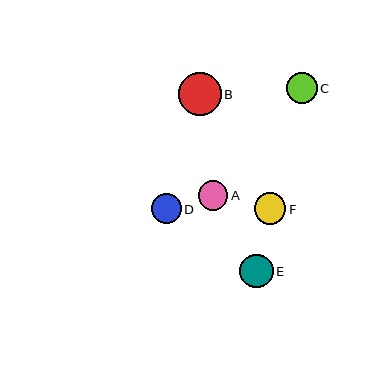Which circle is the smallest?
Circle D is the smallest with a size of approximately 29 pixels.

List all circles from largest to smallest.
From largest to smallest: B, E, F, C, A, D.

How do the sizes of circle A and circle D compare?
Circle A and circle D are approximately the same size.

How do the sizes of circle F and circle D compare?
Circle F and circle D are approximately the same size.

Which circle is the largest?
Circle B is the largest with a size of approximately 42 pixels.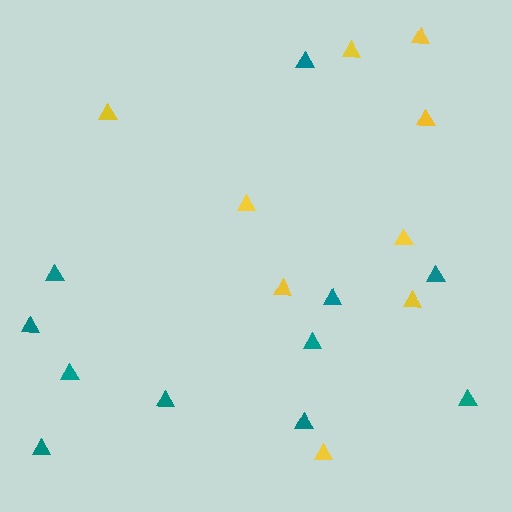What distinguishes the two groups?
There are 2 groups: one group of teal triangles (11) and one group of yellow triangles (9).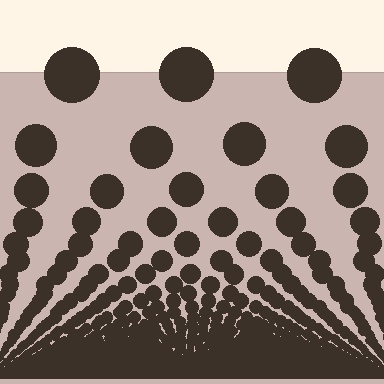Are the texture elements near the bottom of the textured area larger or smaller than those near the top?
Smaller. The gradient is inverted — elements near the bottom are smaller and denser.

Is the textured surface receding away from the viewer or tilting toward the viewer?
The surface appears to tilt toward the viewer. Texture elements get larger and sparser toward the top.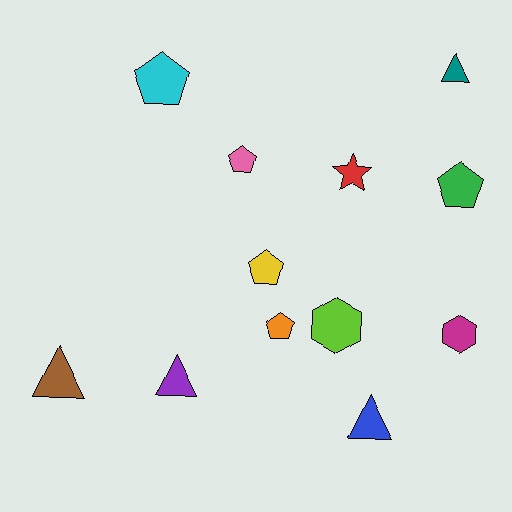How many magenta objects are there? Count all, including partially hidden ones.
There is 1 magenta object.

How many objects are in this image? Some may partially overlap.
There are 12 objects.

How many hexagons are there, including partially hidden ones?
There are 2 hexagons.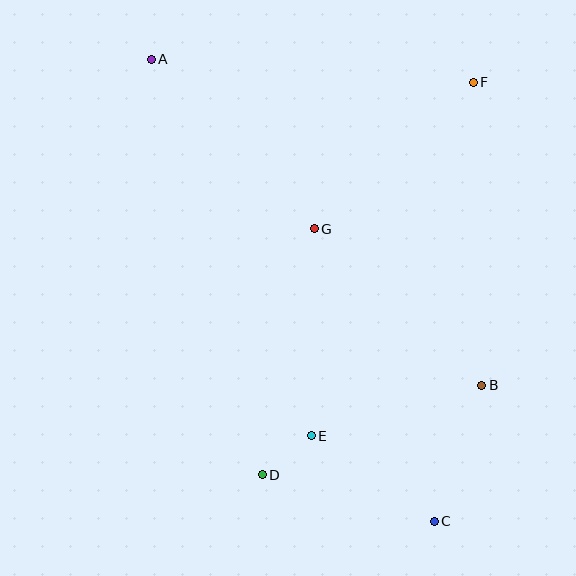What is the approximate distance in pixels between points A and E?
The distance between A and E is approximately 409 pixels.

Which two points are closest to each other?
Points D and E are closest to each other.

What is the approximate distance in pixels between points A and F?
The distance between A and F is approximately 323 pixels.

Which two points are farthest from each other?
Points A and C are farthest from each other.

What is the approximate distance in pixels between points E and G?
The distance between E and G is approximately 207 pixels.